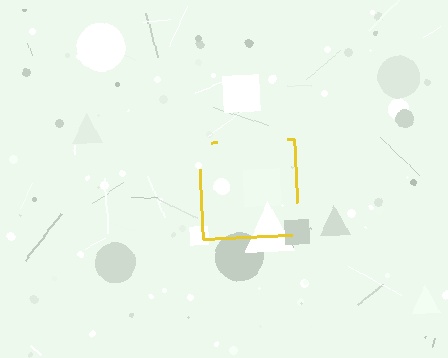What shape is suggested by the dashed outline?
The dashed outline suggests a square.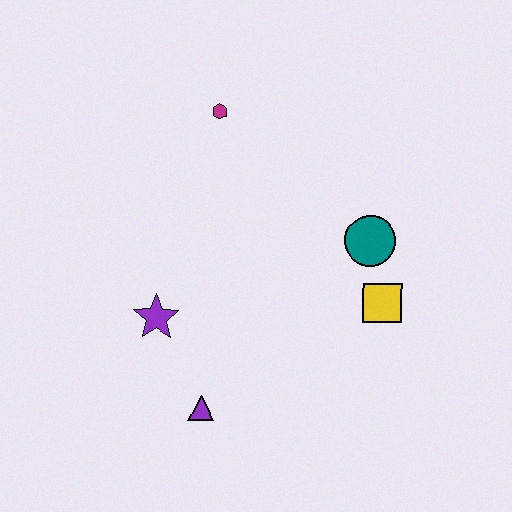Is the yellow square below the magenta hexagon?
Yes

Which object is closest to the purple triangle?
The purple star is closest to the purple triangle.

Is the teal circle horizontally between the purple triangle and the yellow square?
Yes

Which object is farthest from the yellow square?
The magenta hexagon is farthest from the yellow square.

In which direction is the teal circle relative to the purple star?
The teal circle is to the right of the purple star.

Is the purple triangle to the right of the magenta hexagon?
No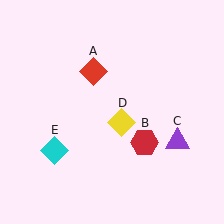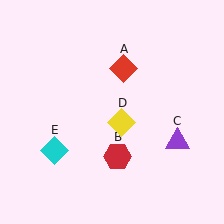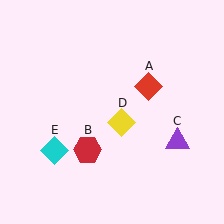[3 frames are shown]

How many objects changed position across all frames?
2 objects changed position: red diamond (object A), red hexagon (object B).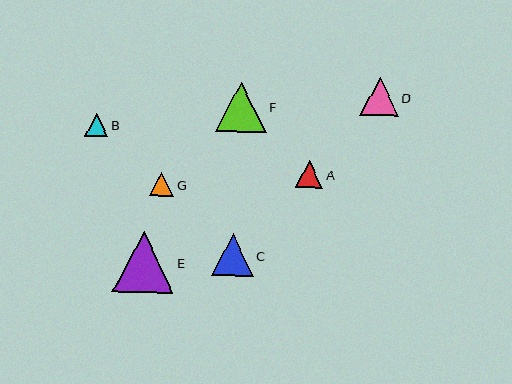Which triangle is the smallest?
Triangle B is the smallest with a size of approximately 23 pixels.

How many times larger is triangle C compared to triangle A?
Triangle C is approximately 1.5 times the size of triangle A.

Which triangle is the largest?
Triangle E is the largest with a size of approximately 61 pixels.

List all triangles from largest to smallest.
From largest to smallest: E, F, C, D, A, G, B.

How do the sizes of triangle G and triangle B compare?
Triangle G and triangle B are approximately the same size.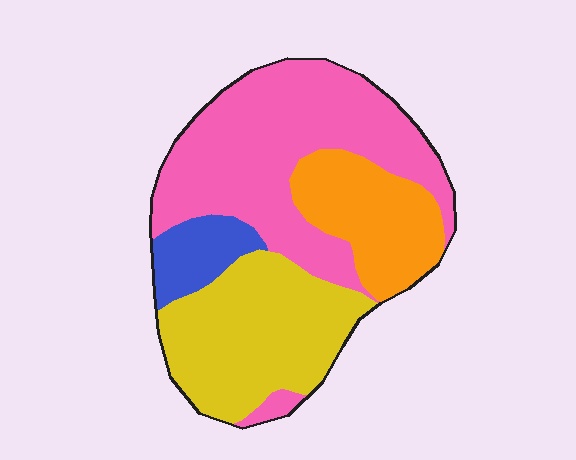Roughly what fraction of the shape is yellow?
Yellow covers around 30% of the shape.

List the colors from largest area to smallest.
From largest to smallest: pink, yellow, orange, blue.